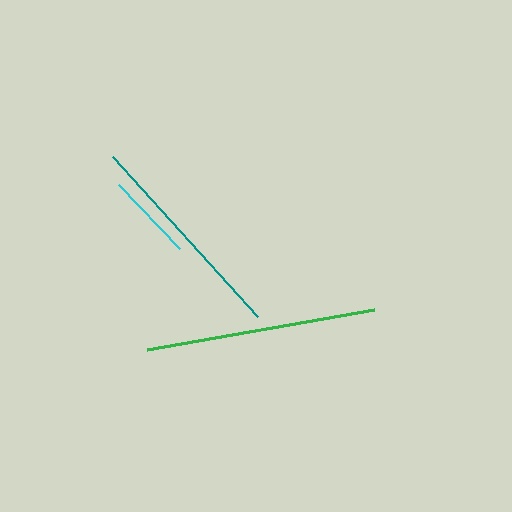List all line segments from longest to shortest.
From longest to shortest: green, teal, cyan.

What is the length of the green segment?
The green segment is approximately 231 pixels long.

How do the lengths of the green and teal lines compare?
The green and teal lines are approximately the same length.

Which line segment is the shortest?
The cyan line is the shortest at approximately 90 pixels.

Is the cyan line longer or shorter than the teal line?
The teal line is longer than the cyan line.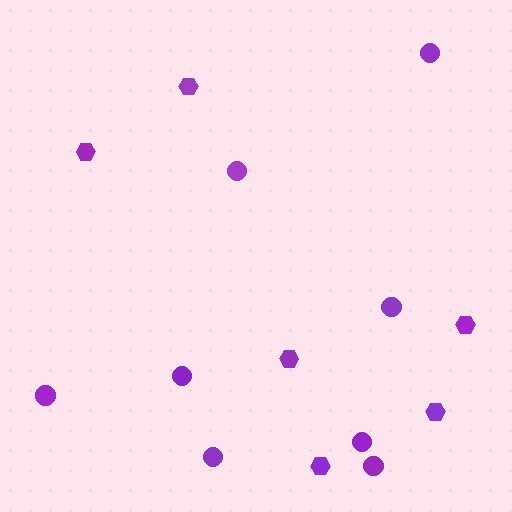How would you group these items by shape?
There are 2 groups: one group of hexagons (6) and one group of circles (8).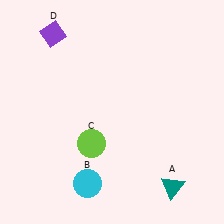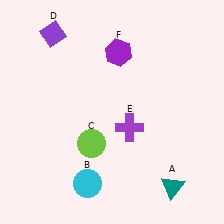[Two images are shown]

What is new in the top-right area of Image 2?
A purple hexagon (F) was added in the top-right area of Image 2.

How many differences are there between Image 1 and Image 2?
There are 2 differences between the two images.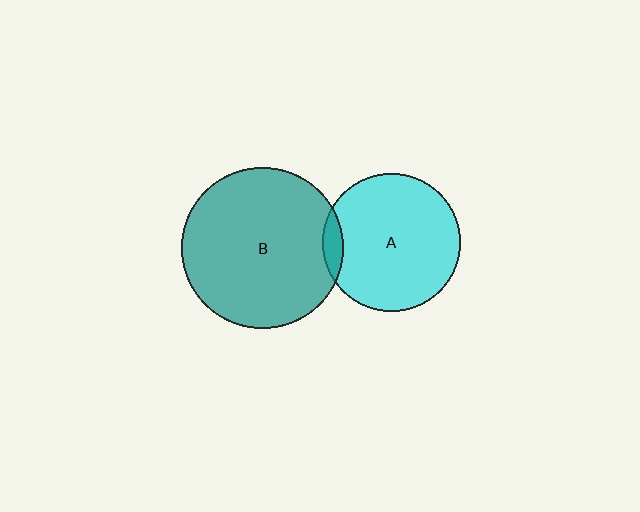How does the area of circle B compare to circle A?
Approximately 1.4 times.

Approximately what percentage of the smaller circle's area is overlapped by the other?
Approximately 5%.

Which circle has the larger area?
Circle B (teal).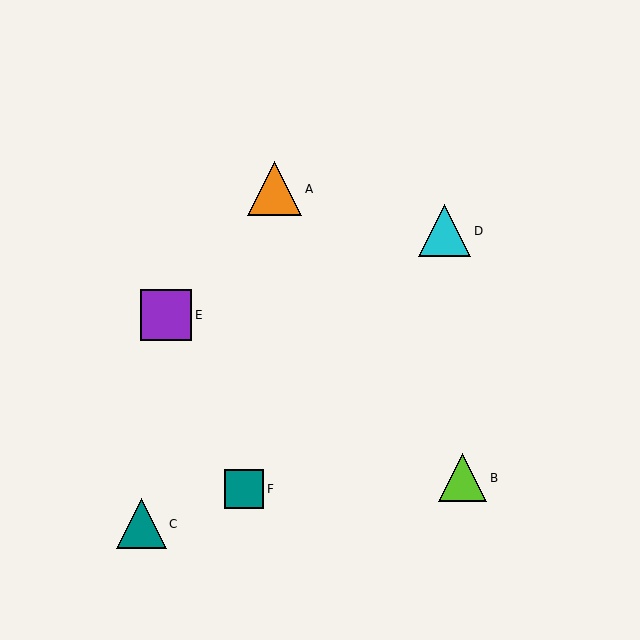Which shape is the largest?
The orange triangle (labeled A) is the largest.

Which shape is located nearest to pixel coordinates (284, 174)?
The orange triangle (labeled A) at (275, 189) is nearest to that location.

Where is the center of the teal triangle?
The center of the teal triangle is at (141, 524).